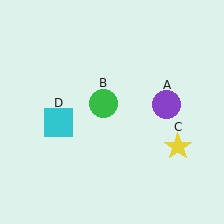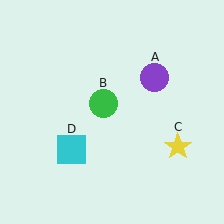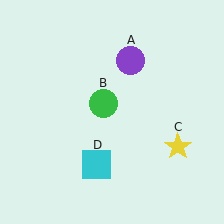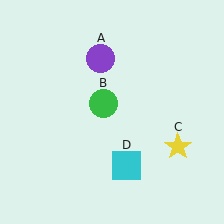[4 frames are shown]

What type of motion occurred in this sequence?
The purple circle (object A), cyan square (object D) rotated counterclockwise around the center of the scene.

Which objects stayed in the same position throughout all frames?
Green circle (object B) and yellow star (object C) remained stationary.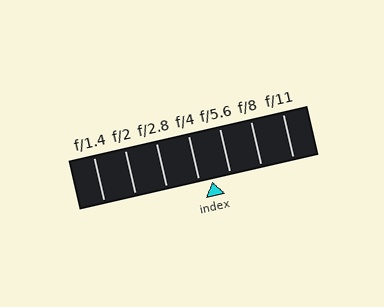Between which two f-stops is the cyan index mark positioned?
The index mark is between f/4 and f/5.6.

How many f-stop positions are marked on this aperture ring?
There are 7 f-stop positions marked.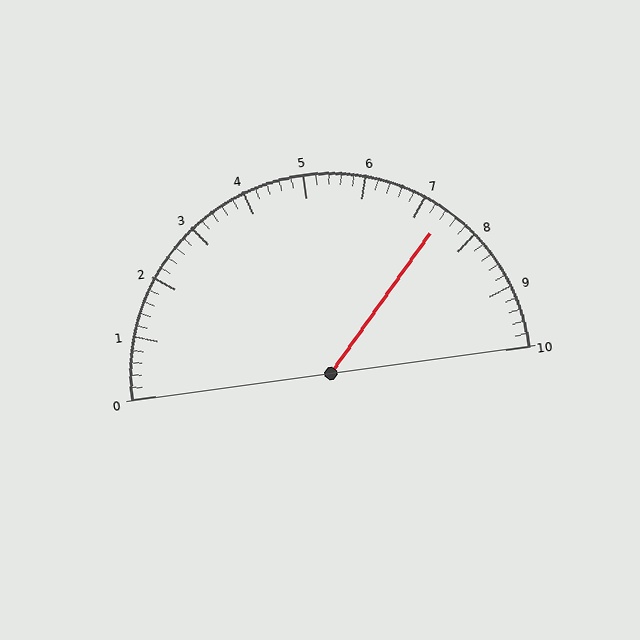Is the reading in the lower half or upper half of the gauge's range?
The reading is in the upper half of the range (0 to 10).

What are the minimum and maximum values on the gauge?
The gauge ranges from 0 to 10.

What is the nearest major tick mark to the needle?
The nearest major tick mark is 7.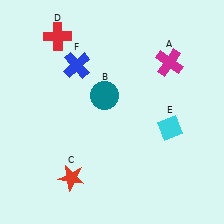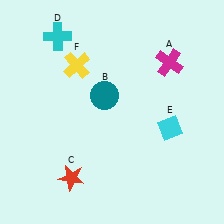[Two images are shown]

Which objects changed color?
D changed from red to cyan. F changed from blue to yellow.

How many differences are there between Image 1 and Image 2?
There are 2 differences between the two images.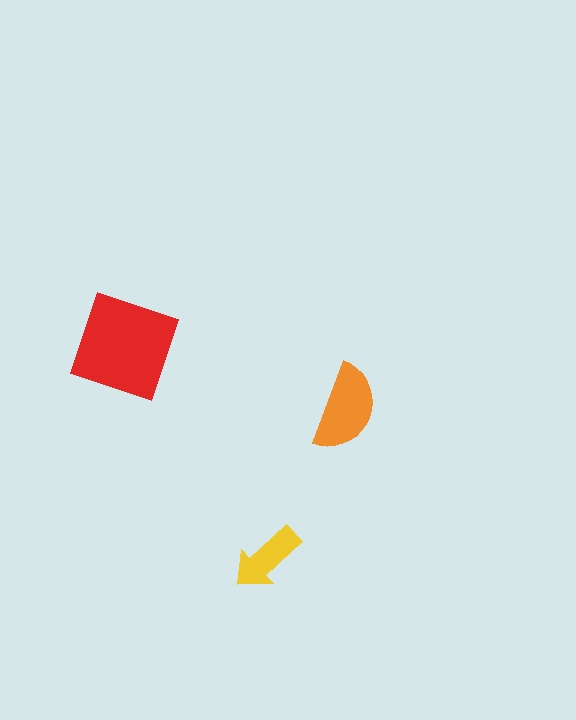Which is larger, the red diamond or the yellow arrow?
The red diamond.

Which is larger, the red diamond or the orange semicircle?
The red diamond.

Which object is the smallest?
The yellow arrow.